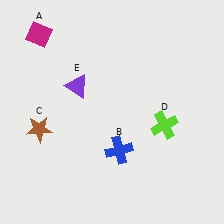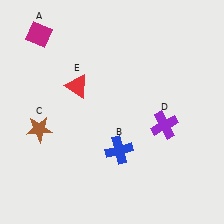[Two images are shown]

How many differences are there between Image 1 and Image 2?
There are 2 differences between the two images.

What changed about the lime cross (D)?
In Image 1, D is lime. In Image 2, it changed to purple.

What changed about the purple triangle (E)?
In Image 1, E is purple. In Image 2, it changed to red.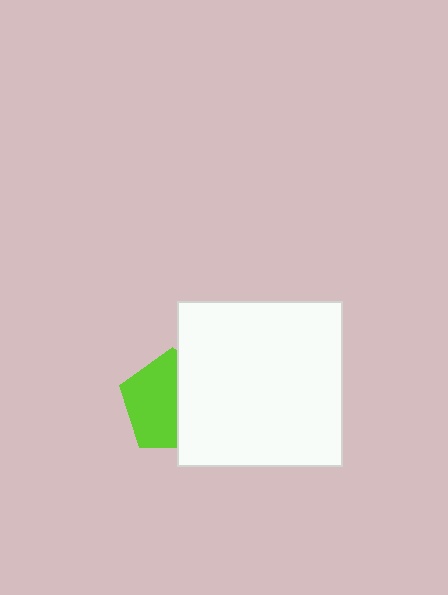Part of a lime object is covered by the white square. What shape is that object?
It is a pentagon.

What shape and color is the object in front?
The object in front is a white square.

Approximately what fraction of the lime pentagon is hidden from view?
Roughly 43% of the lime pentagon is hidden behind the white square.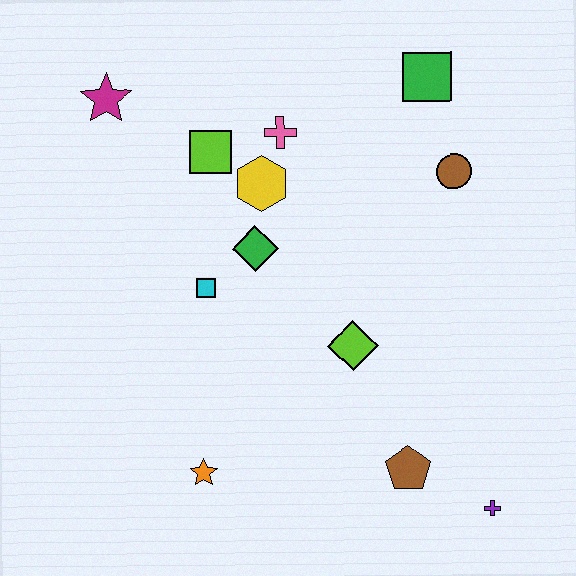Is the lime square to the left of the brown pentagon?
Yes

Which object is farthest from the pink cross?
The purple cross is farthest from the pink cross.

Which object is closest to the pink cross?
The yellow hexagon is closest to the pink cross.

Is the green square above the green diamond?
Yes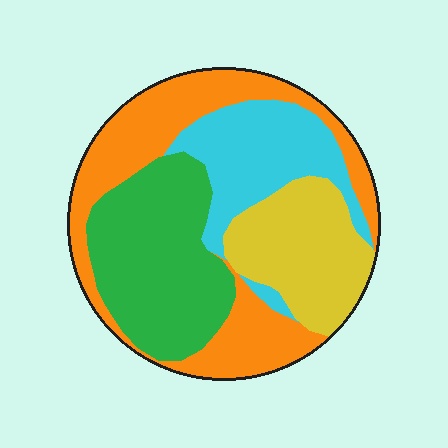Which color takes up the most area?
Orange, at roughly 35%.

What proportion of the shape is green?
Green covers about 30% of the shape.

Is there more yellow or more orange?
Orange.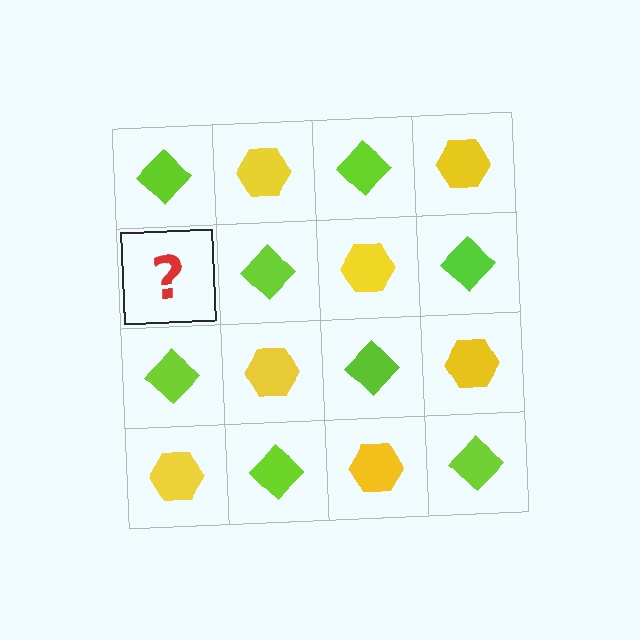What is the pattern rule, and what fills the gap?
The rule is that it alternates lime diamond and yellow hexagon in a checkerboard pattern. The gap should be filled with a yellow hexagon.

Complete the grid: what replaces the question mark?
The question mark should be replaced with a yellow hexagon.